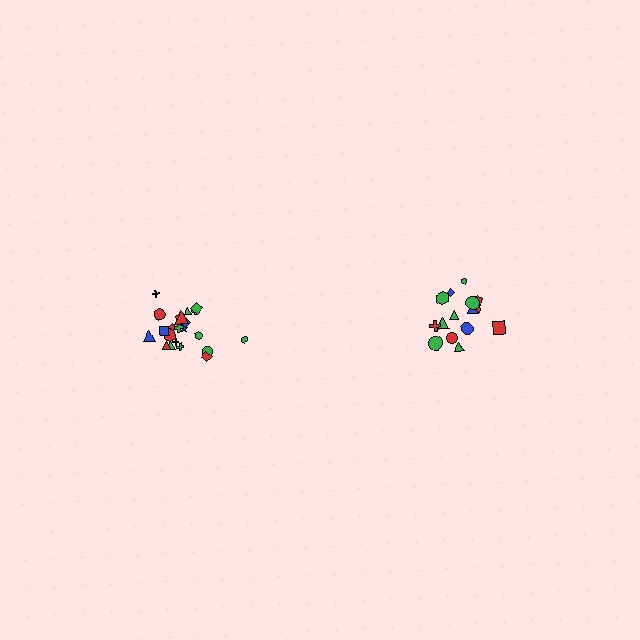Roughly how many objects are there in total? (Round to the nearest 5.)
Roughly 35 objects in total.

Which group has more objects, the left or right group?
The left group.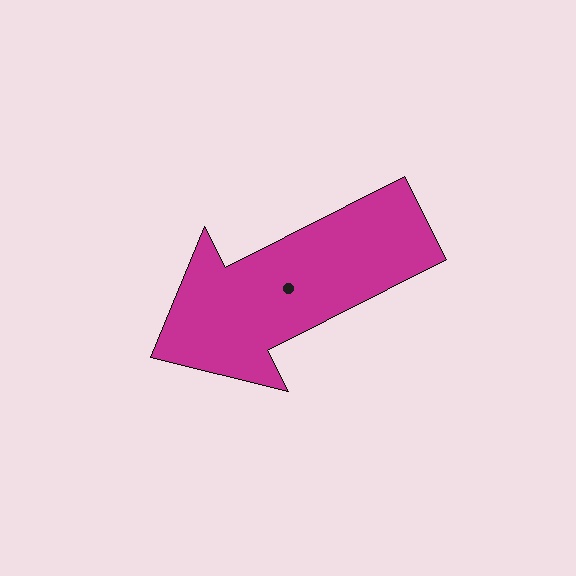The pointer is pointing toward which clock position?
Roughly 8 o'clock.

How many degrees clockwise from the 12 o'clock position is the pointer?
Approximately 243 degrees.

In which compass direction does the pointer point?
Southwest.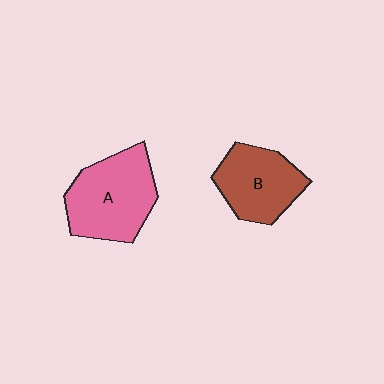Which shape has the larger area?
Shape A (pink).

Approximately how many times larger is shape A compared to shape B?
Approximately 1.3 times.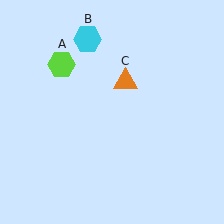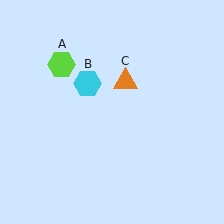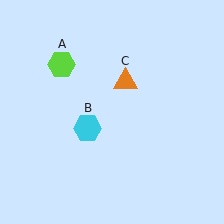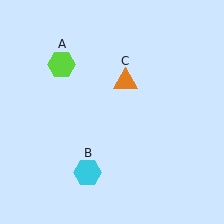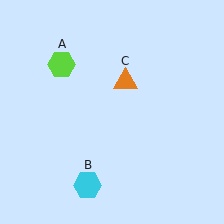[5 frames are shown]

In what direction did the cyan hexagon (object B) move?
The cyan hexagon (object B) moved down.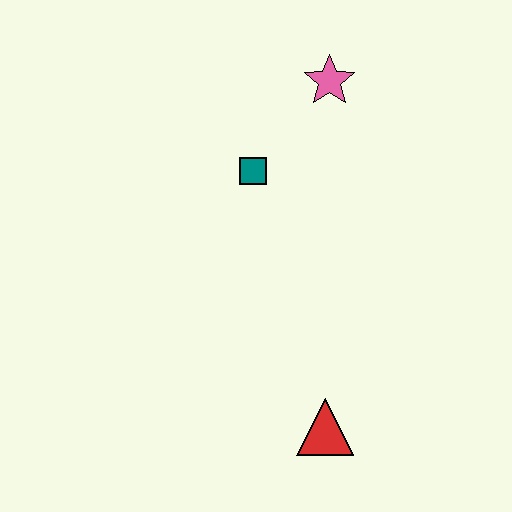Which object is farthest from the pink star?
The red triangle is farthest from the pink star.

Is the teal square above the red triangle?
Yes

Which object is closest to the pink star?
The teal square is closest to the pink star.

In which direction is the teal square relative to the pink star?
The teal square is below the pink star.